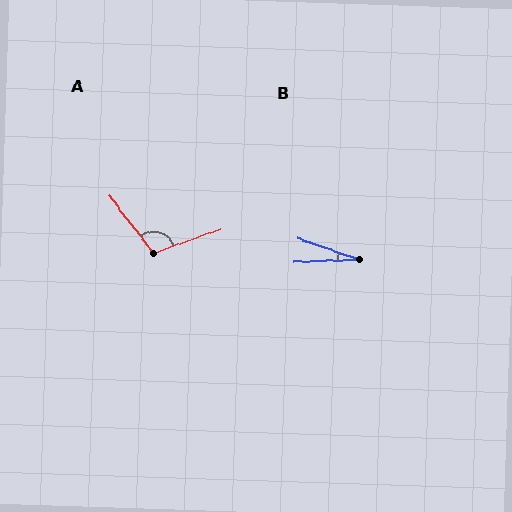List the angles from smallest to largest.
B (22°), A (108°).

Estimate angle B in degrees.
Approximately 22 degrees.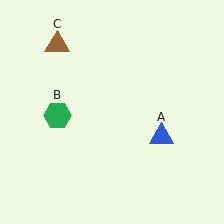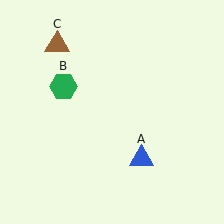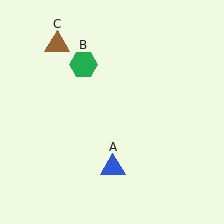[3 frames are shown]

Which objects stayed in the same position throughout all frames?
Brown triangle (object C) remained stationary.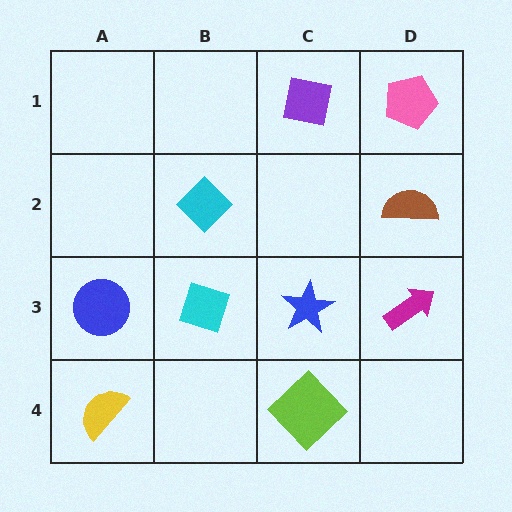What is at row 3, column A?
A blue circle.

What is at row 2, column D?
A brown semicircle.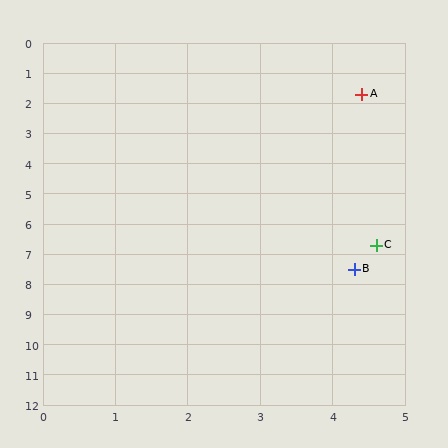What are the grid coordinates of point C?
Point C is at approximately (4.6, 6.7).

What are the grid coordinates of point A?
Point A is at approximately (4.4, 1.7).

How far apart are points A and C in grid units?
Points A and C are about 5.0 grid units apart.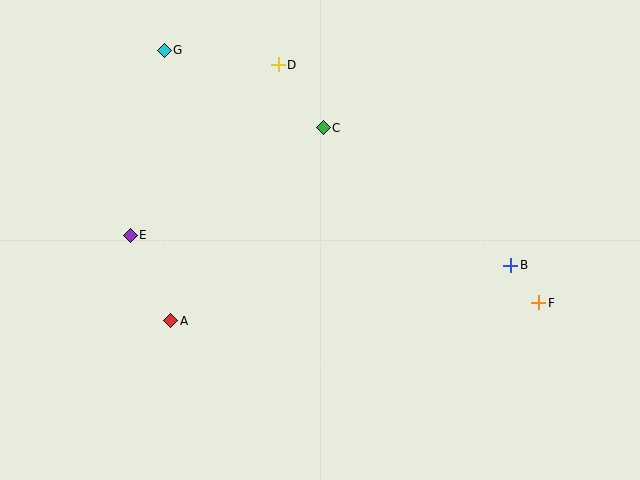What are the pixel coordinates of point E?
Point E is at (130, 235).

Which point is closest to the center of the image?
Point C at (323, 128) is closest to the center.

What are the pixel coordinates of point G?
Point G is at (164, 50).